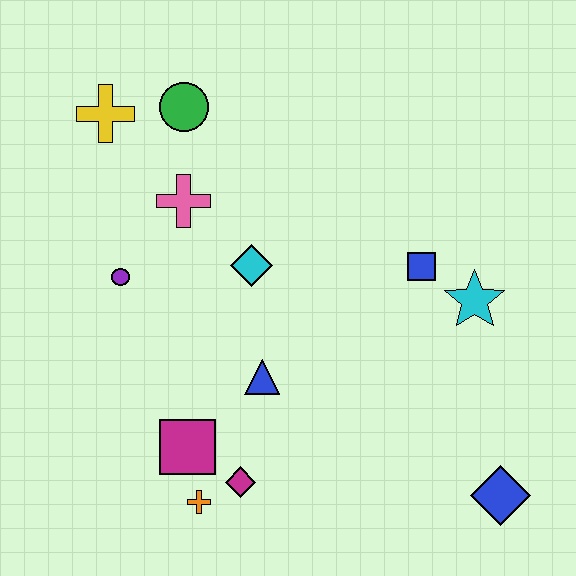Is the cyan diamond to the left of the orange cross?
No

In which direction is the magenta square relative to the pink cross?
The magenta square is below the pink cross.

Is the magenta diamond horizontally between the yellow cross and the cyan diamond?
Yes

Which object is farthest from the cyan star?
The yellow cross is farthest from the cyan star.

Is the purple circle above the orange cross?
Yes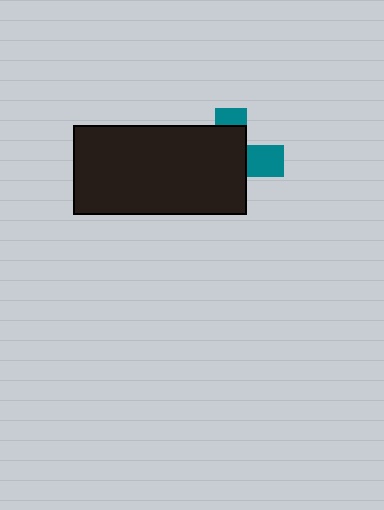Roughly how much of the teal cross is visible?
A small part of it is visible (roughly 30%).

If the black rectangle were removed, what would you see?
You would see the complete teal cross.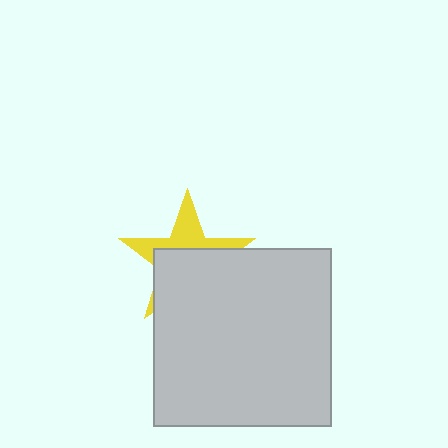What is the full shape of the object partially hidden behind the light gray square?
The partially hidden object is a yellow star.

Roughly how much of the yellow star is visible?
A small part of it is visible (roughly 39%).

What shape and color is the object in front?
The object in front is a light gray square.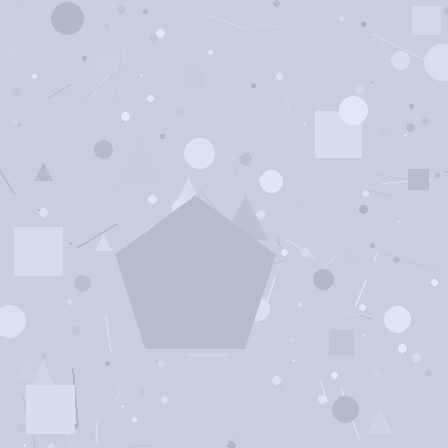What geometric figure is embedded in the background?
A pentagon is embedded in the background.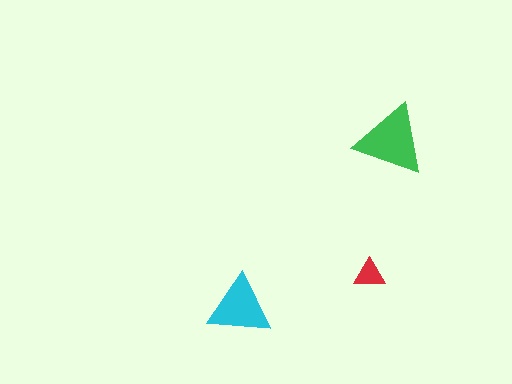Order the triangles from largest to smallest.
the green one, the cyan one, the red one.